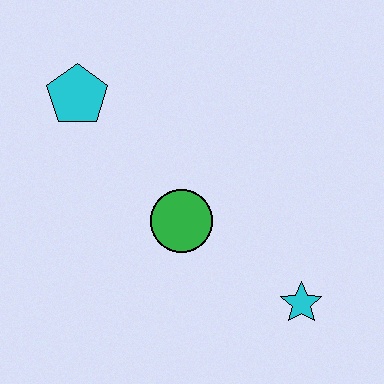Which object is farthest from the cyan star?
The cyan pentagon is farthest from the cyan star.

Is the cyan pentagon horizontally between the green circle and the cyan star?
No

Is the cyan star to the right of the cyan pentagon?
Yes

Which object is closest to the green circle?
The cyan star is closest to the green circle.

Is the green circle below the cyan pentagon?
Yes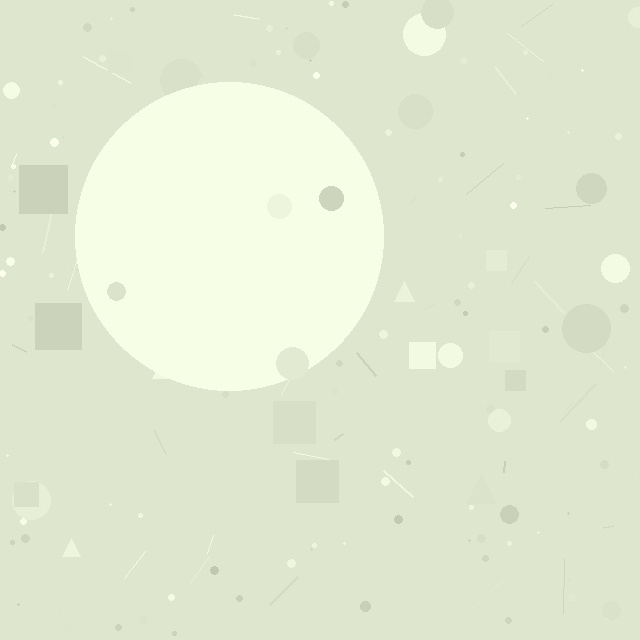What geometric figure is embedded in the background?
A circle is embedded in the background.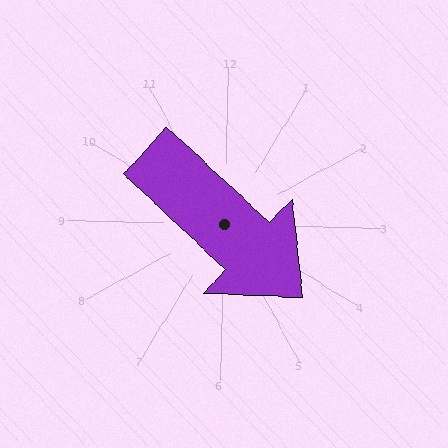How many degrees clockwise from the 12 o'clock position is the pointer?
Approximately 132 degrees.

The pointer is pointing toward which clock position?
Roughly 4 o'clock.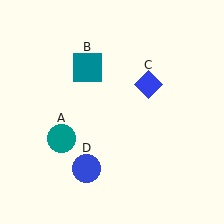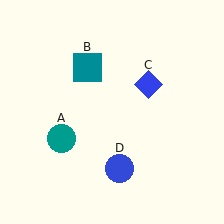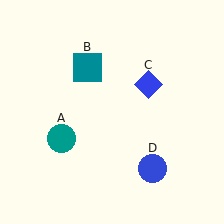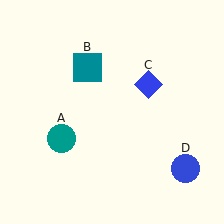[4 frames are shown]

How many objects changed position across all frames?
1 object changed position: blue circle (object D).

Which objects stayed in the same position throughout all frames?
Teal circle (object A) and teal square (object B) and blue diamond (object C) remained stationary.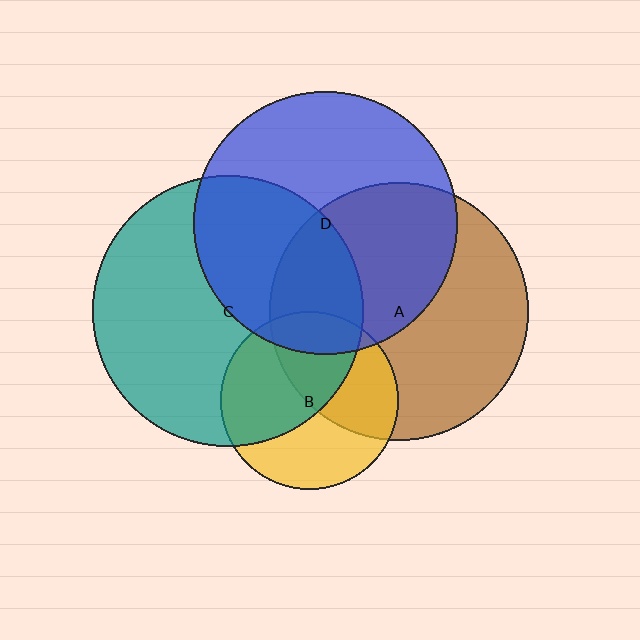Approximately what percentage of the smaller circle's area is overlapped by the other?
Approximately 45%.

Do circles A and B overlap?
Yes.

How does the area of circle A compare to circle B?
Approximately 2.1 times.